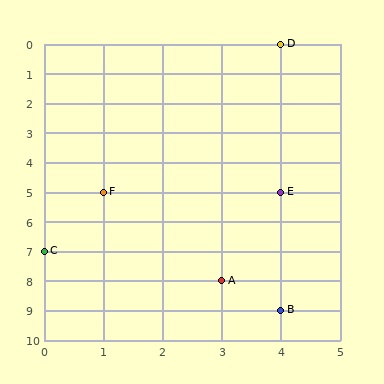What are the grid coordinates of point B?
Point B is at grid coordinates (4, 9).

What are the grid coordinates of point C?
Point C is at grid coordinates (0, 7).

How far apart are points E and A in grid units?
Points E and A are 1 column and 3 rows apart (about 3.2 grid units diagonally).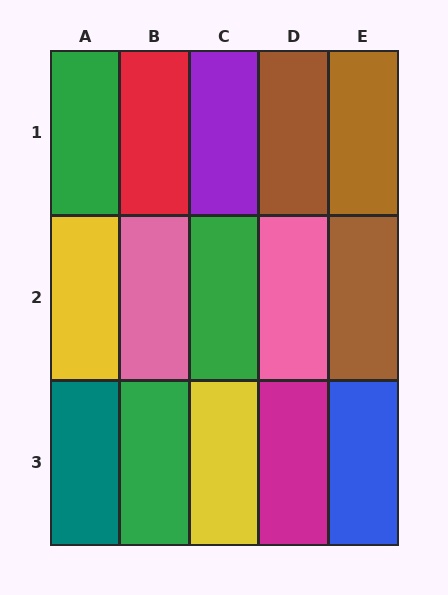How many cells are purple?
1 cell is purple.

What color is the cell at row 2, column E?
Brown.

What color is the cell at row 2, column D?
Pink.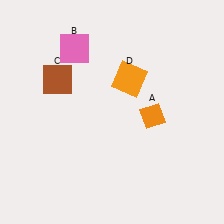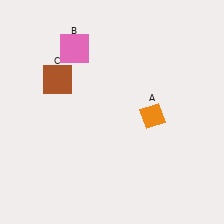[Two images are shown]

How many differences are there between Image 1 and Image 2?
There is 1 difference between the two images.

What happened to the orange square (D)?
The orange square (D) was removed in Image 2. It was in the top-right area of Image 1.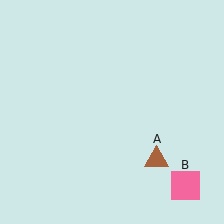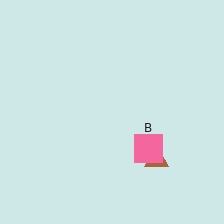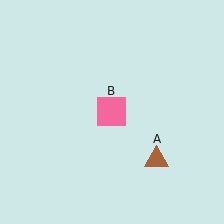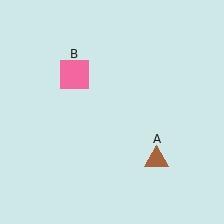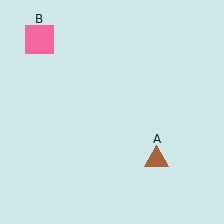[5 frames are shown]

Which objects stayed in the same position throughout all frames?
Brown triangle (object A) remained stationary.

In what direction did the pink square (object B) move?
The pink square (object B) moved up and to the left.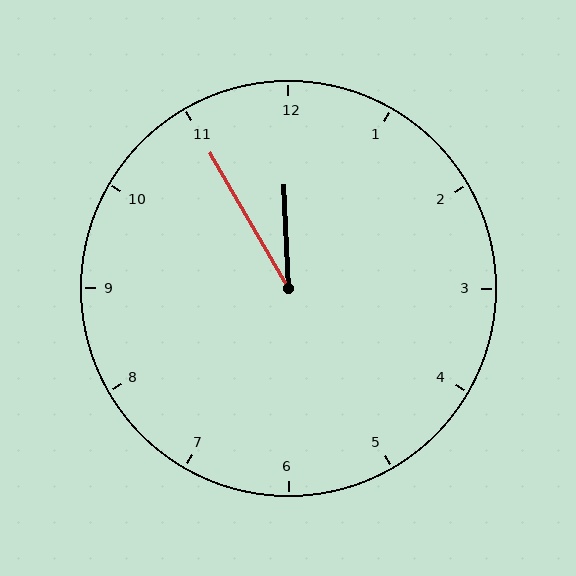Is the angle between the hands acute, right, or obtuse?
It is acute.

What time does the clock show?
11:55.